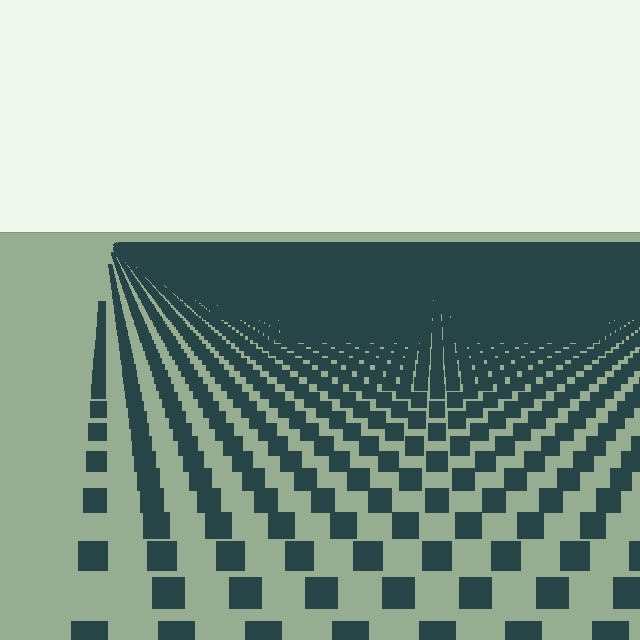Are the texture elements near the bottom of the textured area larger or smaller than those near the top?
Larger. Near the bottom, elements are closer to the viewer and appear at a bigger on-screen size.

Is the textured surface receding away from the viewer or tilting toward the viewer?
The surface is receding away from the viewer. Texture elements get smaller and denser toward the top.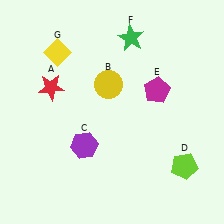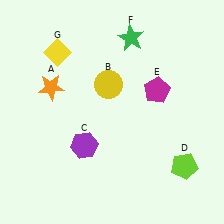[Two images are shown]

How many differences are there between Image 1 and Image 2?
There is 1 difference between the two images.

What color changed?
The star (A) changed from red in Image 1 to orange in Image 2.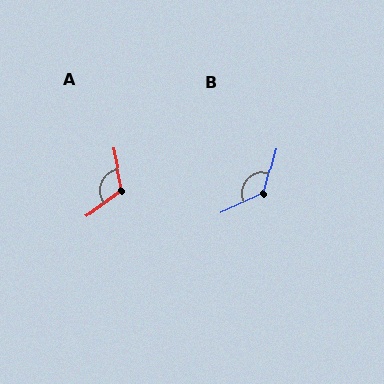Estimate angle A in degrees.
Approximately 115 degrees.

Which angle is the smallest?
A, at approximately 115 degrees.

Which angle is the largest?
B, at approximately 130 degrees.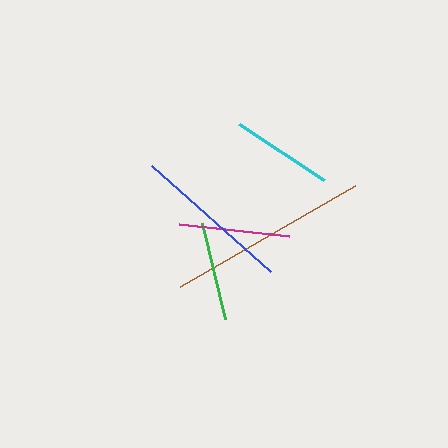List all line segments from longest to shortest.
From longest to shortest: brown, blue, magenta, cyan, green.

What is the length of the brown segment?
The brown segment is approximately 203 pixels long.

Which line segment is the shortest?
The green line is the shortest at approximately 99 pixels.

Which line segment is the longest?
The brown line is the longest at approximately 203 pixels.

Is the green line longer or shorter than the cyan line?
The cyan line is longer than the green line.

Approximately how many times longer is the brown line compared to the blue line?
The brown line is approximately 1.3 times the length of the blue line.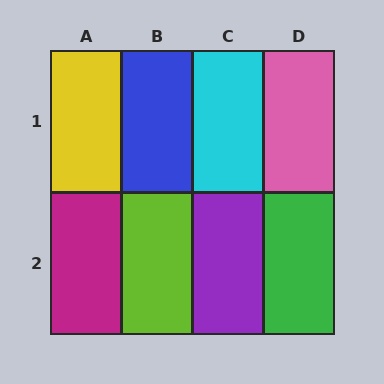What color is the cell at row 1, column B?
Blue.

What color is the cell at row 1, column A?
Yellow.